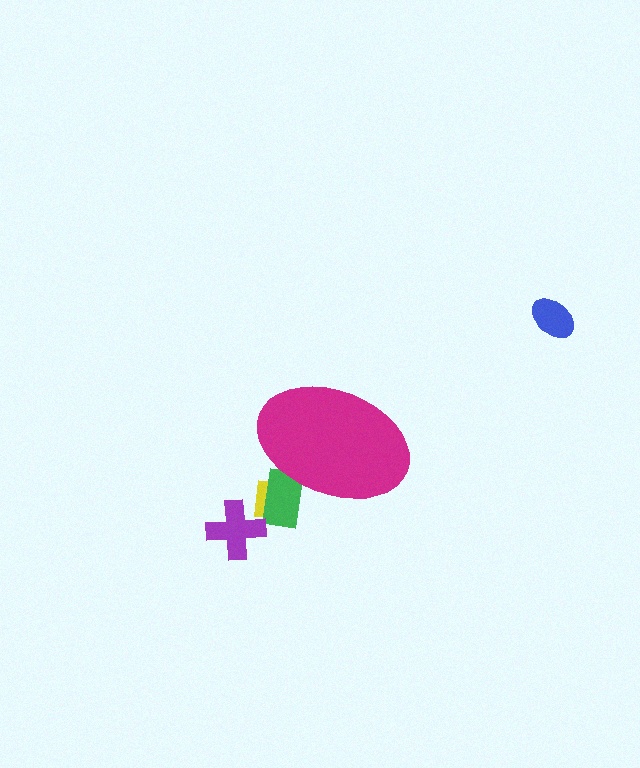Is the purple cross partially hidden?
No, the purple cross is fully visible.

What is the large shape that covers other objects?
A magenta ellipse.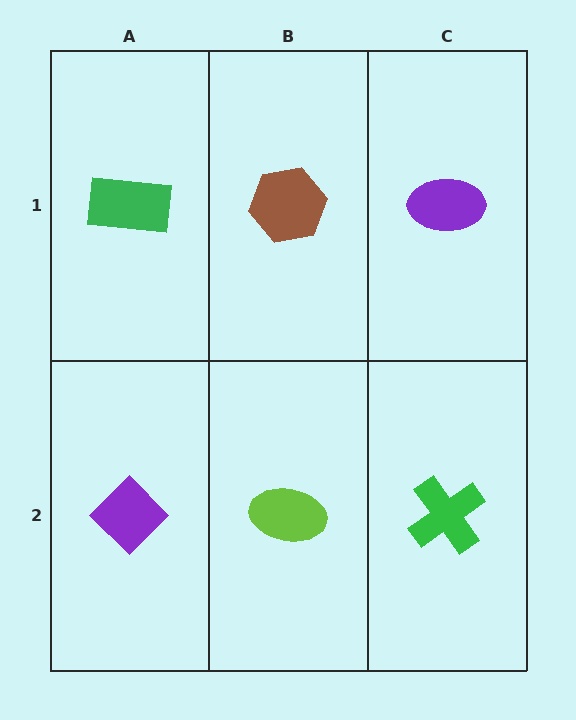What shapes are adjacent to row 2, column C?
A purple ellipse (row 1, column C), a lime ellipse (row 2, column B).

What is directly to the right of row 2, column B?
A green cross.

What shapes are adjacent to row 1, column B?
A lime ellipse (row 2, column B), a green rectangle (row 1, column A), a purple ellipse (row 1, column C).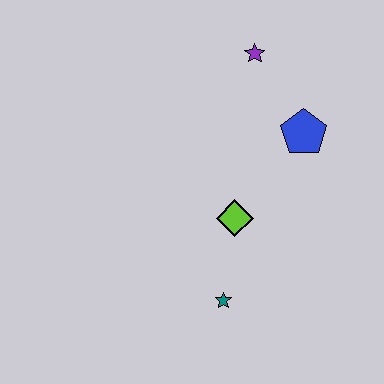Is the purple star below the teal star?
No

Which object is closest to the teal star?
The lime diamond is closest to the teal star.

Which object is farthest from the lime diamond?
The purple star is farthest from the lime diamond.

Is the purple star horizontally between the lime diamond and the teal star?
No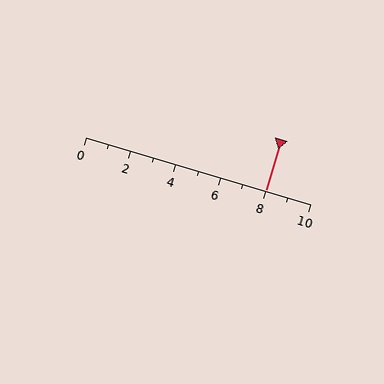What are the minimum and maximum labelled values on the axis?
The axis runs from 0 to 10.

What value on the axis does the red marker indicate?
The marker indicates approximately 8.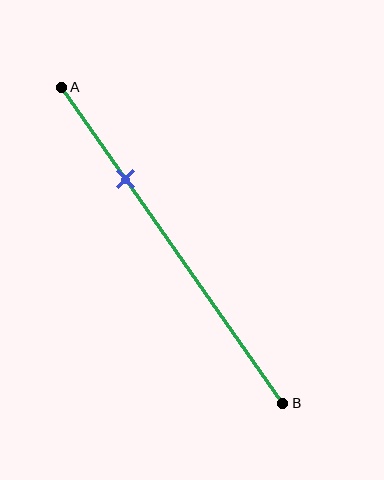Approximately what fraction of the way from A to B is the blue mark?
The blue mark is approximately 30% of the way from A to B.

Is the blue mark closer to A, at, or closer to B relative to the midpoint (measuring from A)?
The blue mark is closer to point A than the midpoint of segment AB.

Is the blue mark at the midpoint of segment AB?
No, the mark is at about 30% from A, not at the 50% midpoint.